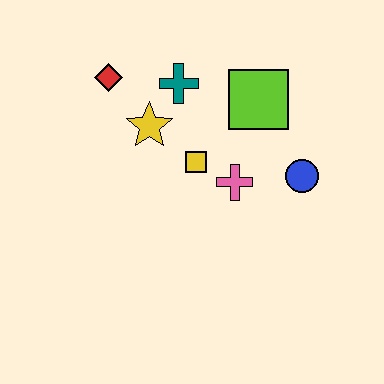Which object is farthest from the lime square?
The red diamond is farthest from the lime square.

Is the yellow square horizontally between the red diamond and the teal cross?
No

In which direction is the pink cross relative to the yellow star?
The pink cross is to the right of the yellow star.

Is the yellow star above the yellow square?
Yes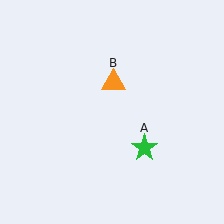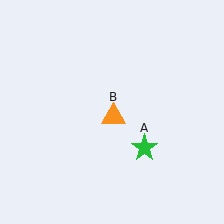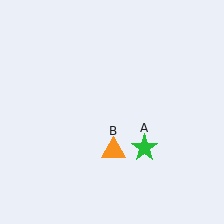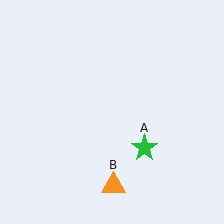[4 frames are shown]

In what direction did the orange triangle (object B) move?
The orange triangle (object B) moved down.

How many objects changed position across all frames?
1 object changed position: orange triangle (object B).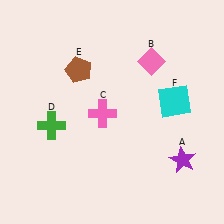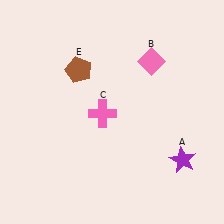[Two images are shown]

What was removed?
The green cross (D), the cyan square (F) were removed in Image 2.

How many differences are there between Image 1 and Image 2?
There are 2 differences between the two images.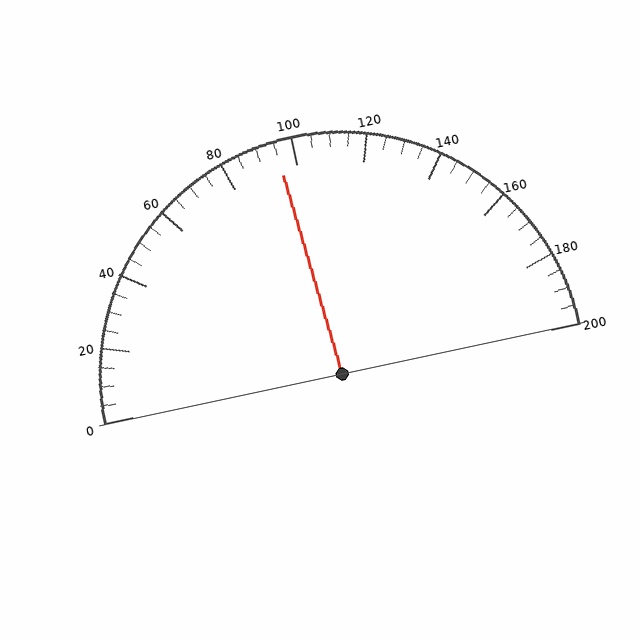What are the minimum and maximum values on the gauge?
The gauge ranges from 0 to 200.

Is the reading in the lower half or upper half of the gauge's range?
The reading is in the lower half of the range (0 to 200).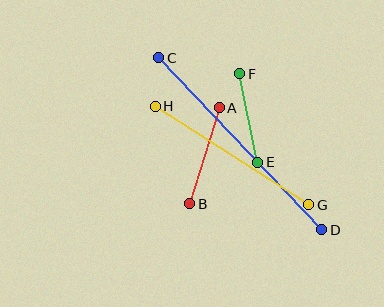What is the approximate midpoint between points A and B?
The midpoint is at approximately (205, 156) pixels.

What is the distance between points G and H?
The distance is approximately 183 pixels.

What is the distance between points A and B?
The distance is approximately 100 pixels.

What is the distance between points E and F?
The distance is approximately 90 pixels.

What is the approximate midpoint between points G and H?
The midpoint is at approximately (232, 156) pixels.